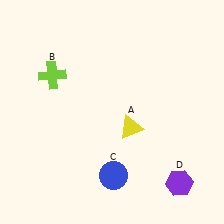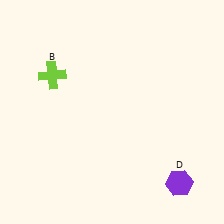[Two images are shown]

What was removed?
The yellow triangle (A), the blue circle (C) were removed in Image 2.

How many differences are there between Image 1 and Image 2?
There are 2 differences between the two images.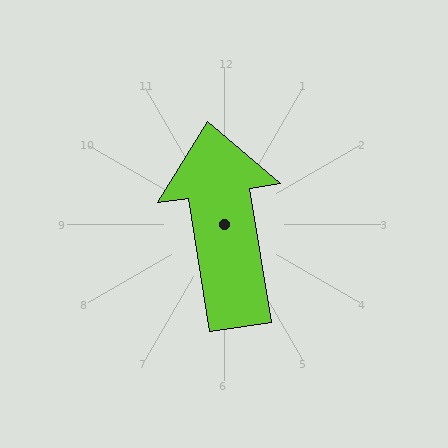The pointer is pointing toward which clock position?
Roughly 12 o'clock.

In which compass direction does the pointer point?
North.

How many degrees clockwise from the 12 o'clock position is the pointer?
Approximately 351 degrees.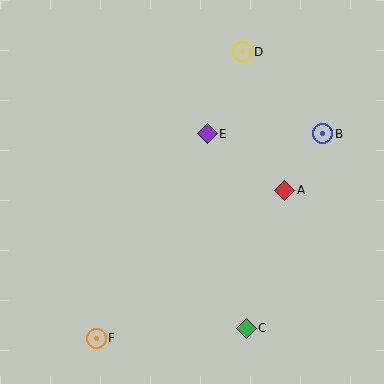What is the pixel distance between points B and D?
The distance between B and D is 115 pixels.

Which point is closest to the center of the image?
Point E at (207, 134) is closest to the center.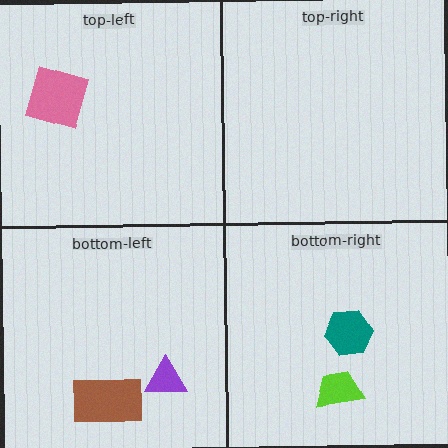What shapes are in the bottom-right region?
The lime trapezoid, the teal hexagon.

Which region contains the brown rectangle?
The bottom-left region.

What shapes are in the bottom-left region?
The purple triangle, the brown rectangle.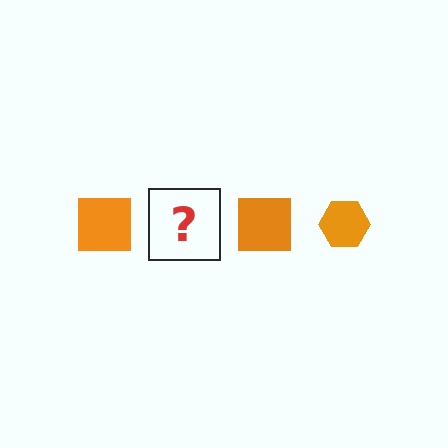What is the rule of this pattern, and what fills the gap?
The rule is that the pattern cycles through square, hexagon shapes in orange. The gap should be filled with an orange hexagon.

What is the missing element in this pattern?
The missing element is an orange hexagon.